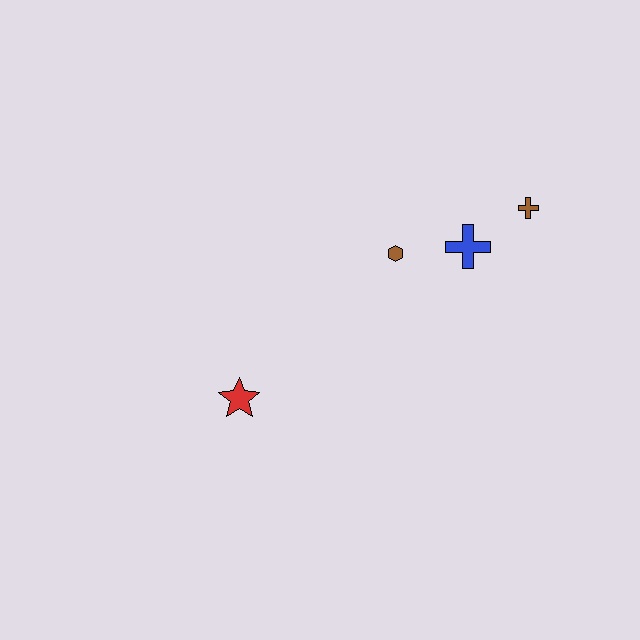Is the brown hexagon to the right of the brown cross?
No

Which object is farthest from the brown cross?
The red star is farthest from the brown cross.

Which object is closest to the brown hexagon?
The blue cross is closest to the brown hexagon.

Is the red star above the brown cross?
No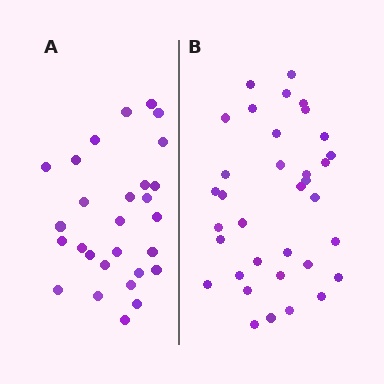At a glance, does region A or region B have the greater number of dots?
Region B (the right region) has more dots.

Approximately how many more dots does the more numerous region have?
Region B has roughly 8 or so more dots than region A.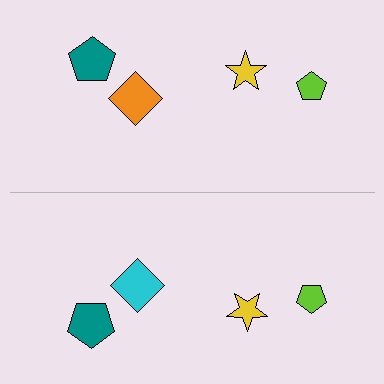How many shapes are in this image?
There are 8 shapes in this image.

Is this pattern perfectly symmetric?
No, the pattern is not perfectly symmetric. The cyan diamond on the bottom side breaks the symmetry — its mirror counterpart is orange.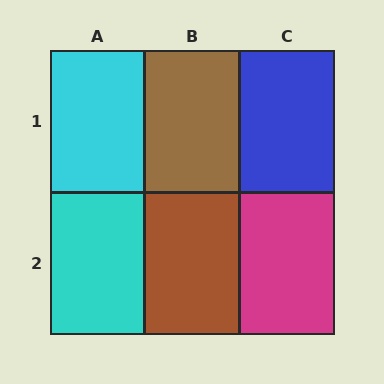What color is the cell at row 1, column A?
Cyan.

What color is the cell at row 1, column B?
Brown.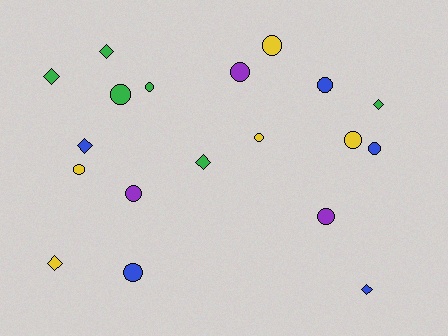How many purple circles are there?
There are 3 purple circles.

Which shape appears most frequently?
Circle, with 12 objects.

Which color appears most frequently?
Green, with 6 objects.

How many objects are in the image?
There are 19 objects.